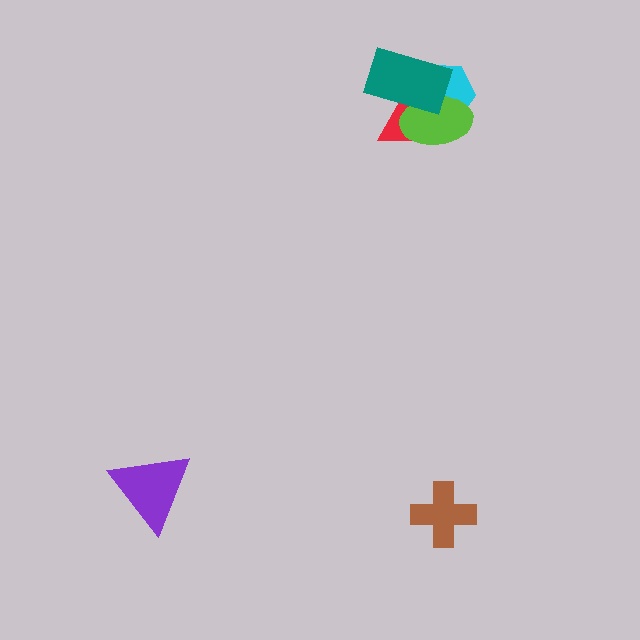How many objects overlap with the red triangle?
3 objects overlap with the red triangle.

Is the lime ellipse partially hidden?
Yes, it is partially covered by another shape.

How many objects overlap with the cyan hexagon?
3 objects overlap with the cyan hexagon.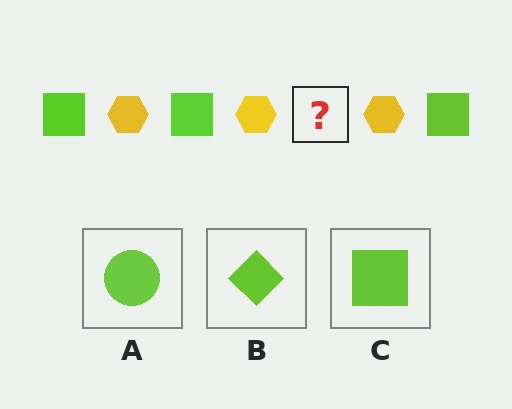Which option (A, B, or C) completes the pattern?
C.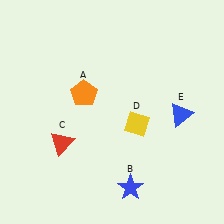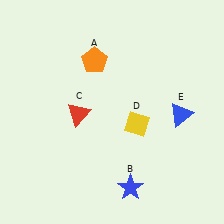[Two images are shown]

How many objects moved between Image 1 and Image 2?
2 objects moved between the two images.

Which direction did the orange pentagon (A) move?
The orange pentagon (A) moved up.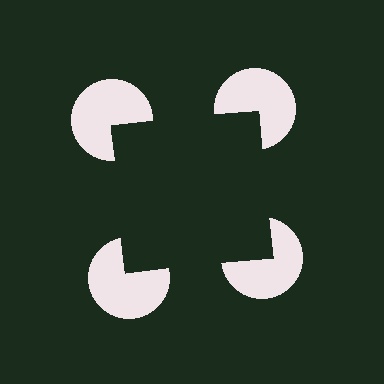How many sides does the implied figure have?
4 sides.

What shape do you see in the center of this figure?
An illusory square — its edges are inferred from the aligned wedge cuts in the pac-man discs, not physically drawn.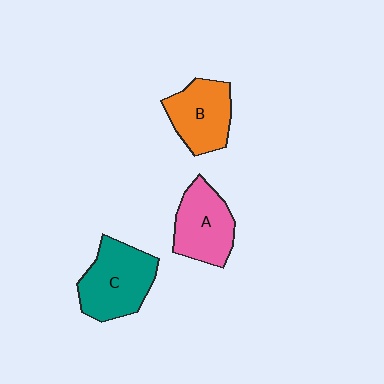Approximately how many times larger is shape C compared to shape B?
Approximately 1.2 times.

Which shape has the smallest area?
Shape B (orange).